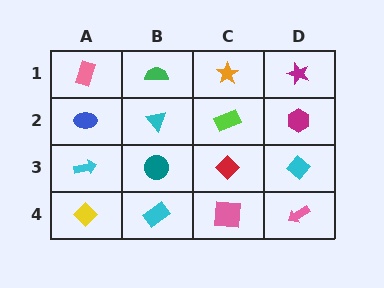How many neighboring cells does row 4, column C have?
3.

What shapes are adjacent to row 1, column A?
A blue ellipse (row 2, column A), a green semicircle (row 1, column B).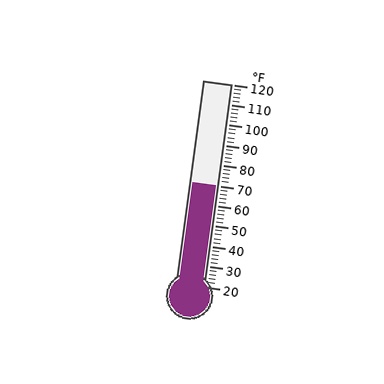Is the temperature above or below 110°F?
The temperature is below 110°F.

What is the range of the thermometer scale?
The thermometer scale ranges from 20°F to 120°F.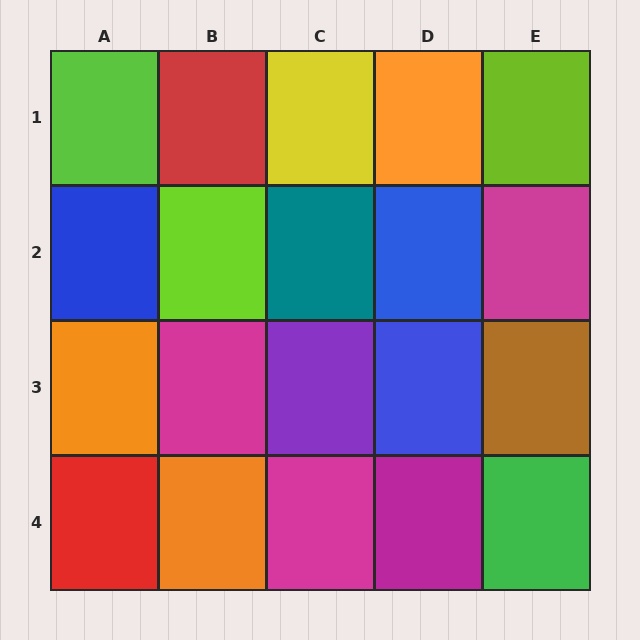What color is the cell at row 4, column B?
Orange.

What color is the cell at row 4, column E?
Green.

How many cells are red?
2 cells are red.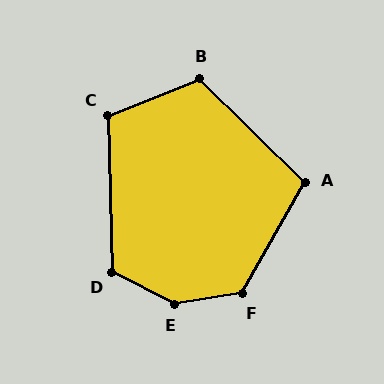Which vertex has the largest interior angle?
E, at approximately 144 degrees.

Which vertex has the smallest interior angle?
A, at approximately 105 degrees.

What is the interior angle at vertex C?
Approximately 110 degrees (obtuse).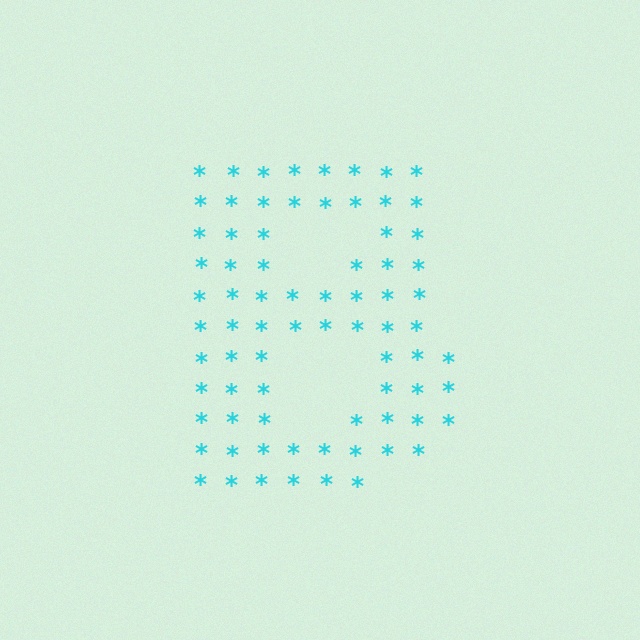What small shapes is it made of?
It is made of small asterisks.